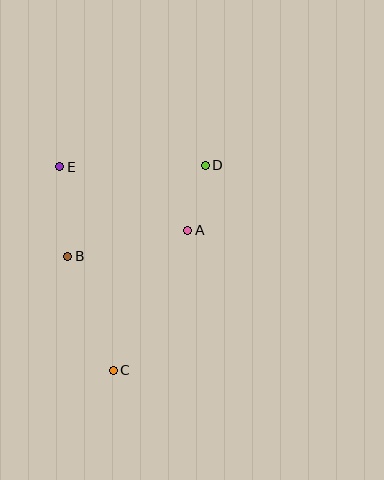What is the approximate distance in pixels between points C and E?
The distance between C and E is approximately 210 pixels.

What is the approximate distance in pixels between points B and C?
The distance between B and C is approximately 123 pixels.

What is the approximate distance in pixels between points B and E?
The distance between B and E is approximately 90 pixels.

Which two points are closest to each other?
Points A and D are closest to each other.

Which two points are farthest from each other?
Points C and D are farthest from each other.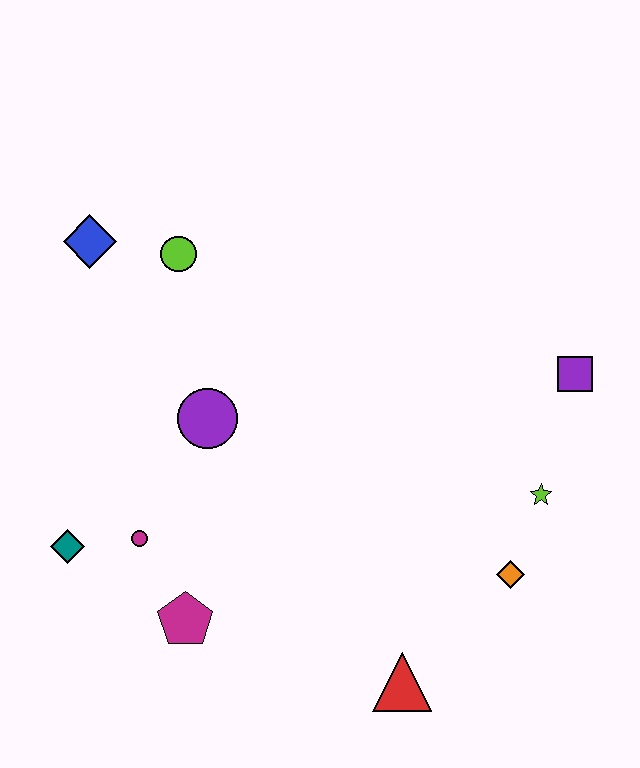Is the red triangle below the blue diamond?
Yes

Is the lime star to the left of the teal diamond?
No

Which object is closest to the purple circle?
The magenta circle is closest to the purple circle.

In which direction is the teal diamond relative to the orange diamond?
The teal diamond is to the left of the orange diamond.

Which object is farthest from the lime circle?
The red triangle is farthest from the lime circle.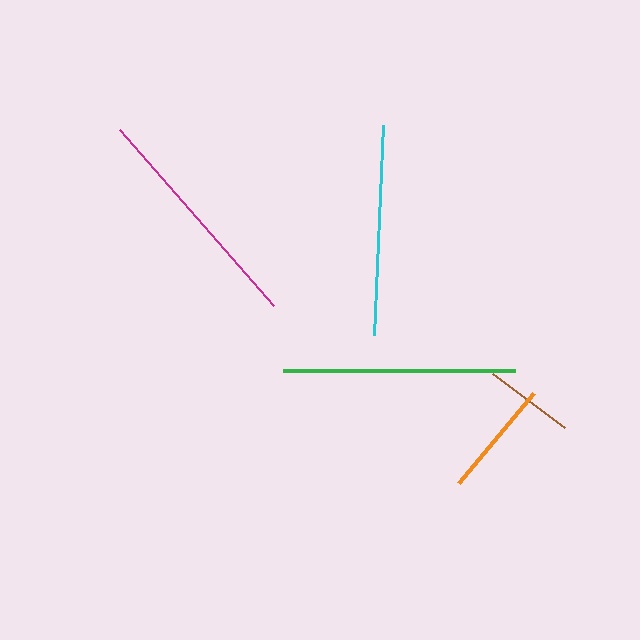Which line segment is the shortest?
The brown line is the shortest at approximately 90 pixels.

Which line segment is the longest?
The magenta line is the longest at approximately 234 pixels.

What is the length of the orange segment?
The orange segment is approximately 118 pixels long.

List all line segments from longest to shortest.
From longest to shortest: magenta, green, cyan, orange, brown.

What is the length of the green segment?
The green segment is approximately 233 pixels long.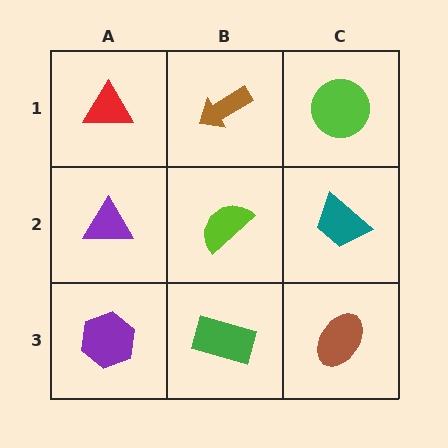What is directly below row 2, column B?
A green rectangle.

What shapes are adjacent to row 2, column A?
A red triangle (row 1, column A), a purple hexagon (row 3, column A), a lime semicircle (row 2, column B).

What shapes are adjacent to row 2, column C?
A lime circle (row 1, column C), a brown ellipse (row 3, column C), a lime semicircle (row 2, column B).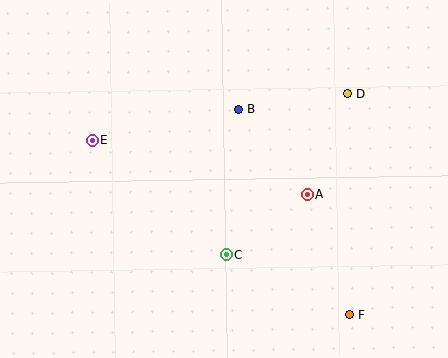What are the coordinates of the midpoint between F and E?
The midpoint between F and E is at (221, 228).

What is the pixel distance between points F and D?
The distance between F and D is 221 pixels.